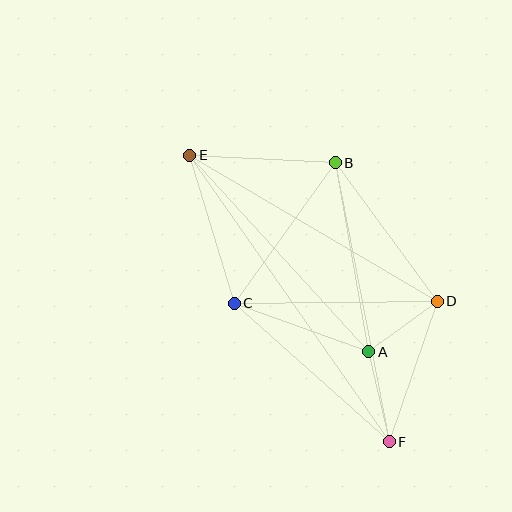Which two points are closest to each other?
Points A and D are closest to each other.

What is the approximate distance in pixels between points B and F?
The distance between B and F is approximately 284 pixels.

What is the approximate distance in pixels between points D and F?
The distance between D and F is approximately 149 pixels.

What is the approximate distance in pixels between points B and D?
The distance between B and D is approximately 172 pixels.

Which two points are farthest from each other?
Points E and F are farthest from each other.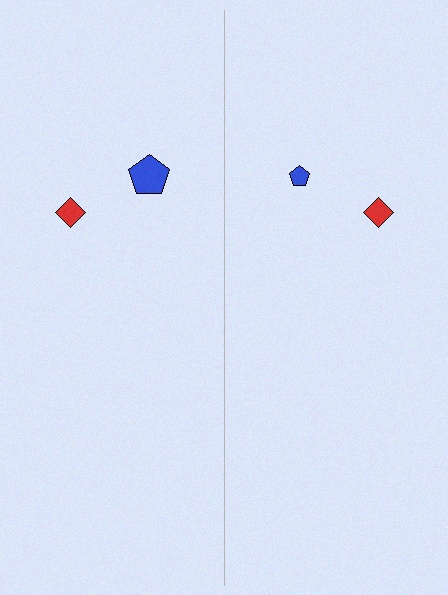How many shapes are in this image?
There are 4 shapes in this image.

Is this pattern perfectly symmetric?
No, the pattern is not perfectly symmetric. The blue pentagon on the right side has a different size than its mirror counterpart.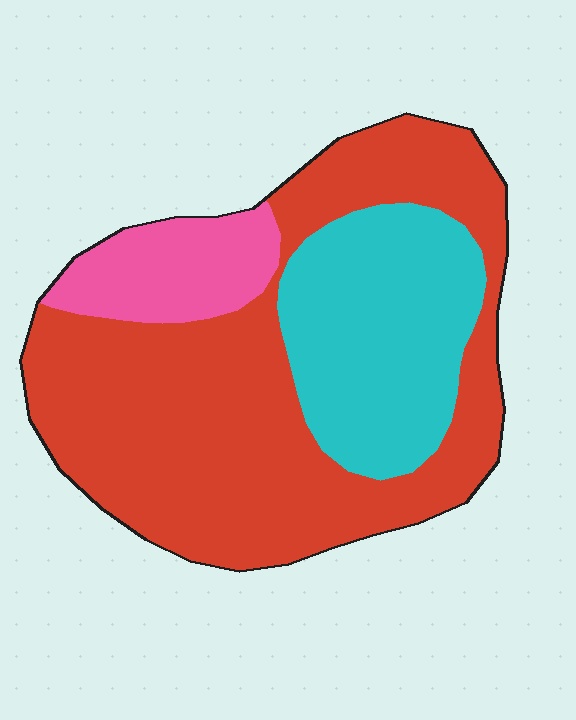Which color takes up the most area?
Red, at roughly 60%.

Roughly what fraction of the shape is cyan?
Cyan takes up about one quarter (1/4) of the shape.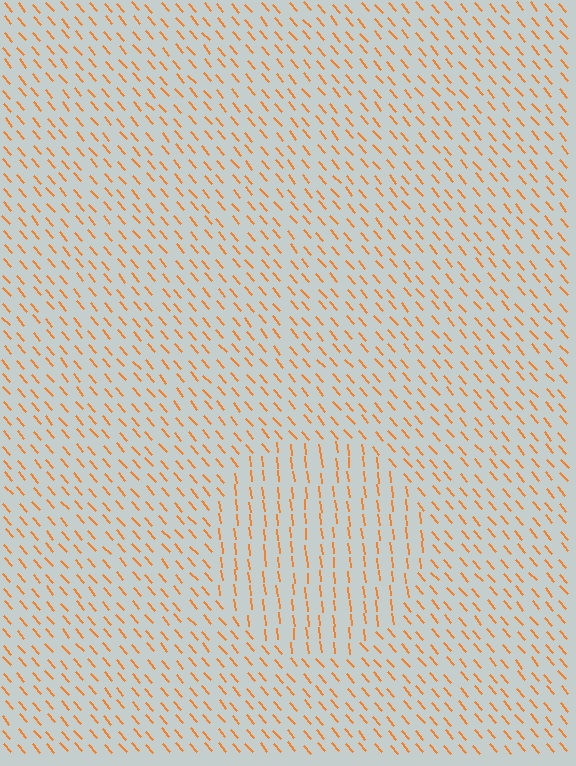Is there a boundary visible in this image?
Yes, there is a texture boundary formed by a change in line orientation.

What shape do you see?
I see a circle.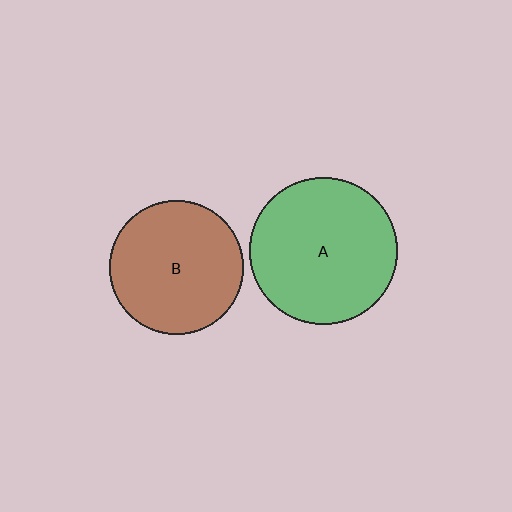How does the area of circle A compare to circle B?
Approximately 1.2 times.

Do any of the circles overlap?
No, none of the circles overlap.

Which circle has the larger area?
Circle A (green).